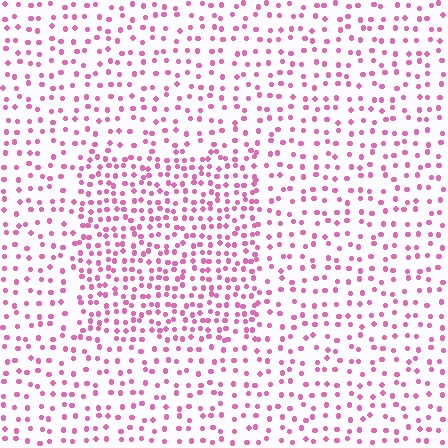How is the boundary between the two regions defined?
The boundary is defined by a change in element density (approximately 1.8x ratio). All elements are the same color, size, and shape.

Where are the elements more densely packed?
The elements are more densely packed inside the rectangle boundary.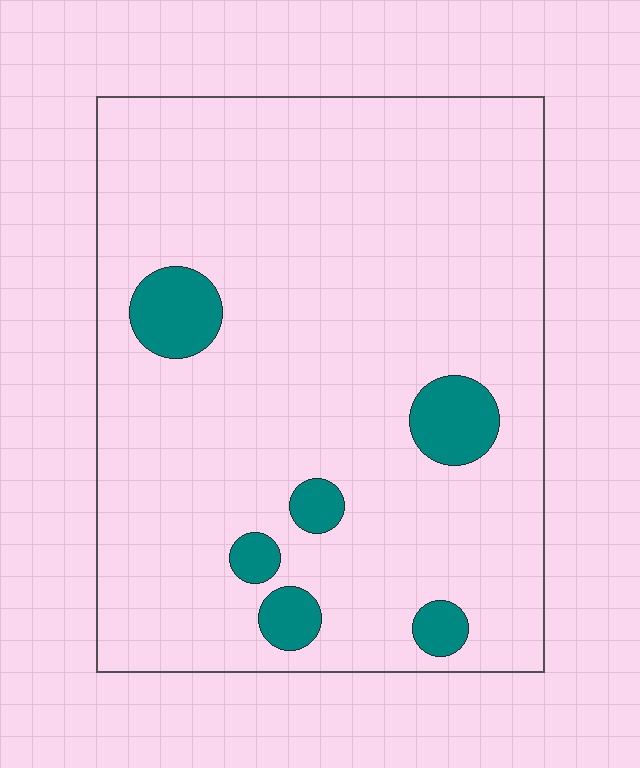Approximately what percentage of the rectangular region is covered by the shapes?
Approximately 10%.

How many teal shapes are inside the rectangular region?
6.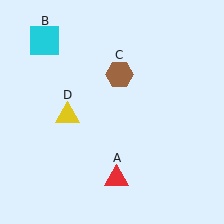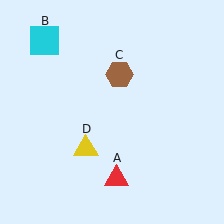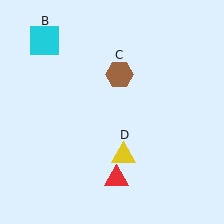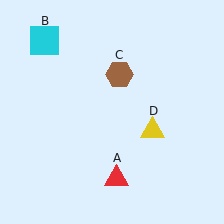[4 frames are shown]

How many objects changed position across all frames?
1 object changed position: yellow triangle (object D).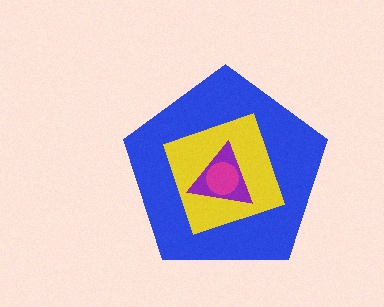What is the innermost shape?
The magenta circle.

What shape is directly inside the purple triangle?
The magenta circle.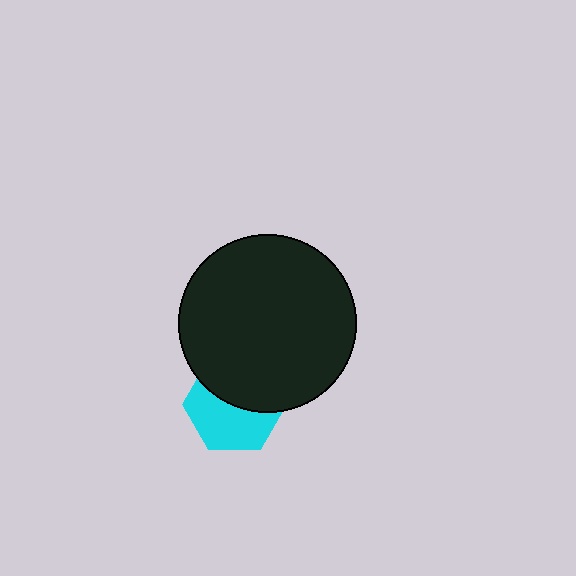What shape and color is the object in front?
The object in front is a black circle.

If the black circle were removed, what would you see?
You would see the complete cyan hexagon.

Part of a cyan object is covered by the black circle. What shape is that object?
It is a hexagon.